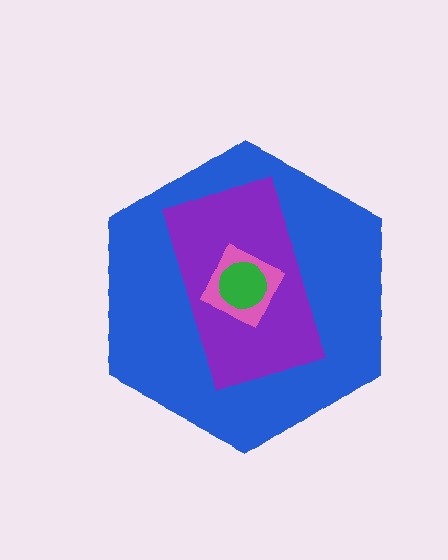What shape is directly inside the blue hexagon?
The purple rectangle.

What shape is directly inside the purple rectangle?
The pink square.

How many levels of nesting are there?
4.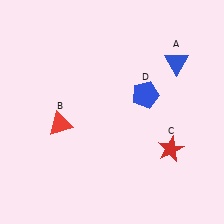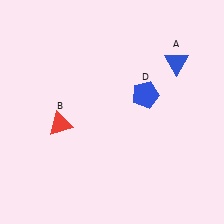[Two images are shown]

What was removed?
The red star (C) was removed in Image 2.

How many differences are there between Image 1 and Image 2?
There is 1 difference between the two images.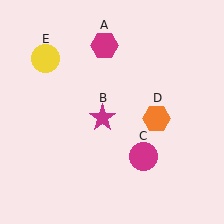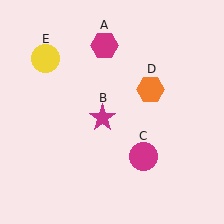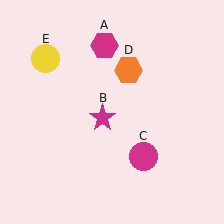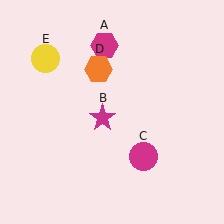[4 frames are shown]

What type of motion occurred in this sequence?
The orange hexagon (object D) rotated counterclockwise around the center of the scene.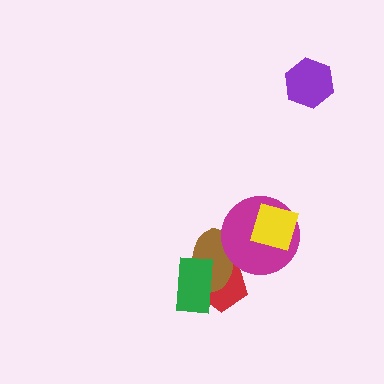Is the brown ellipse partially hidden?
Yes, it is partially covered by another shape.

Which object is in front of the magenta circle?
The yellow diamond is in front of the magenta circle.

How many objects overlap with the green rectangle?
2 objects overlap with the green rectangle.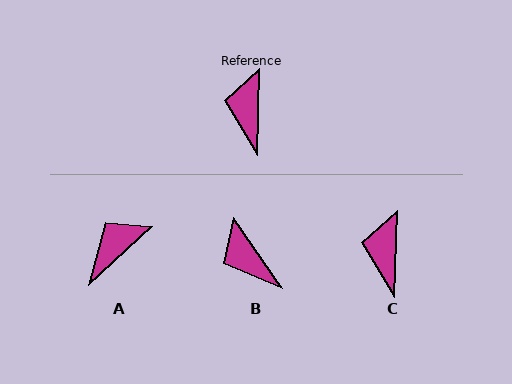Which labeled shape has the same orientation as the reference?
C.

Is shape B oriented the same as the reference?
No, it is off by about 36 degrees.